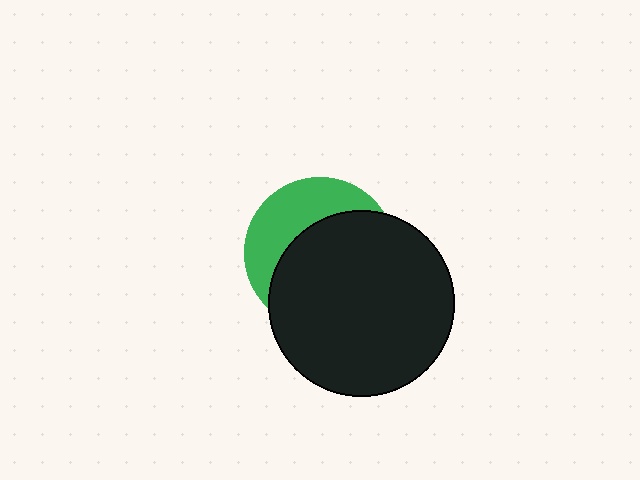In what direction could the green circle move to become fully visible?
The green circle could move toward the upper-left. That would shift it out from behind the black circle entirely.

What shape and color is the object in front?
The object in front is a black circle.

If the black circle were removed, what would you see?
You would see the complete green circle.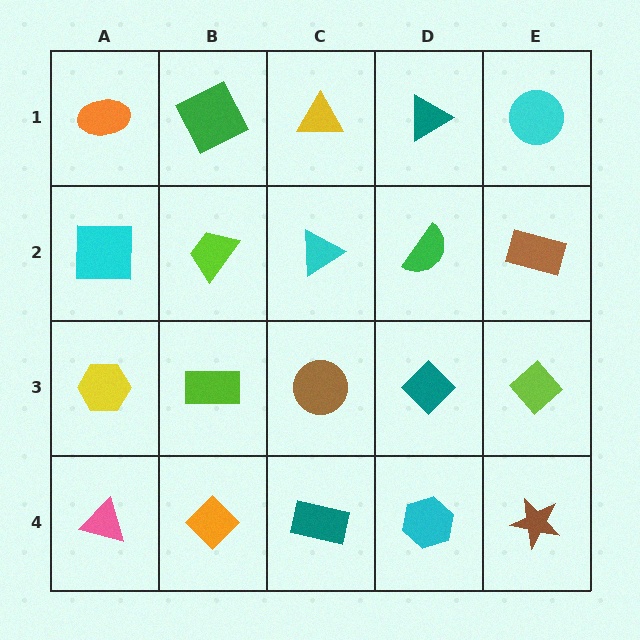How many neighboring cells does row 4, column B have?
3.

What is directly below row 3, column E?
A brown star.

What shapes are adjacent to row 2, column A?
An orange ellipse (row 1, column A), a yellow hexagon (row 3, column A), a lime trapezoid (row 2, column B).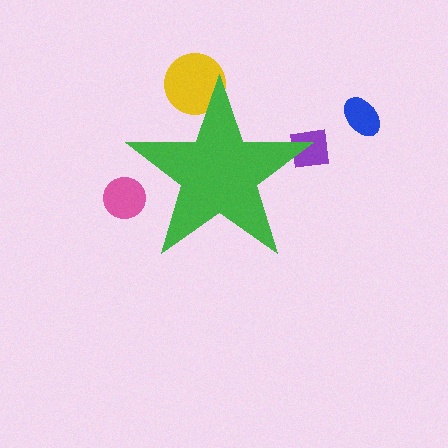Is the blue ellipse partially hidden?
No, the blue ellipse is fully visible.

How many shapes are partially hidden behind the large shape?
3 shapes are partially hidden.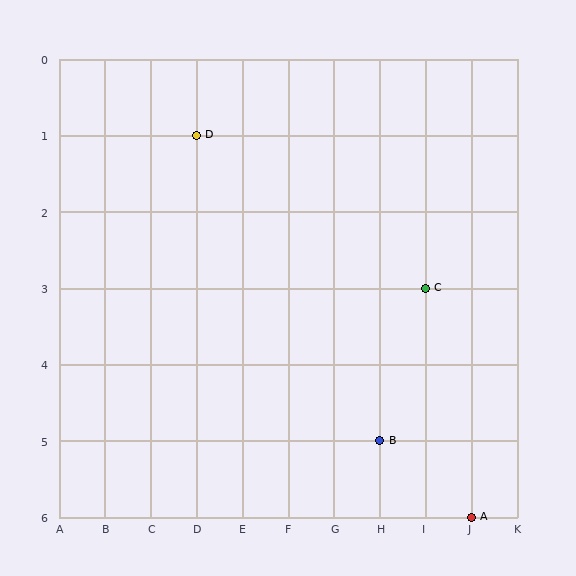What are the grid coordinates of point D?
Point D is at grid coordinates (D, 1).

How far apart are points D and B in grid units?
Points D and B are 4 columns and 4 rows apart (about 5.7 grid units diagonally).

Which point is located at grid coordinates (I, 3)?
Point C is at (I, 3).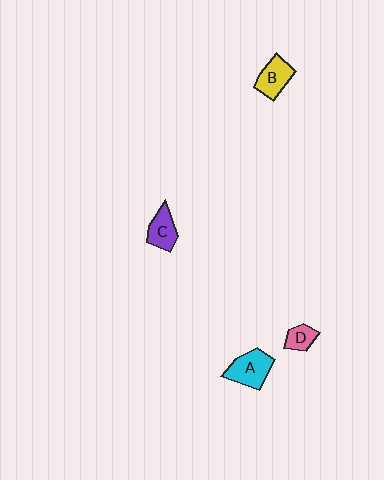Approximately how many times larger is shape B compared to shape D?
Approximately 1.6 times.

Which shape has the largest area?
Shape A (cyan).